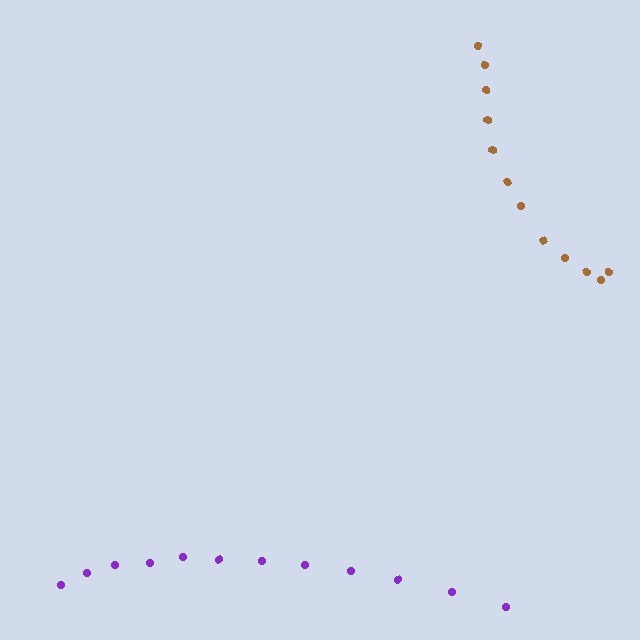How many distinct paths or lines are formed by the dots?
There are 2 distinct paths.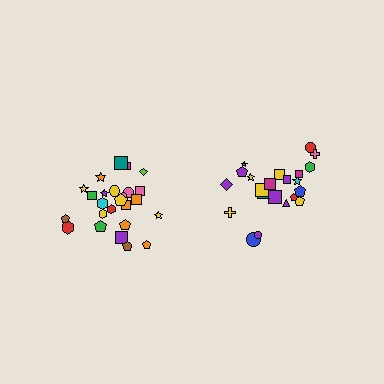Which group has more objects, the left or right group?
The left group.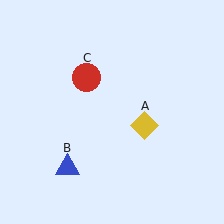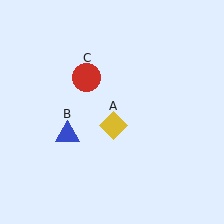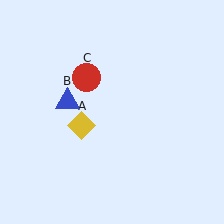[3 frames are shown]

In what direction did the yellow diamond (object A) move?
The yellow diamond (object A) moved left.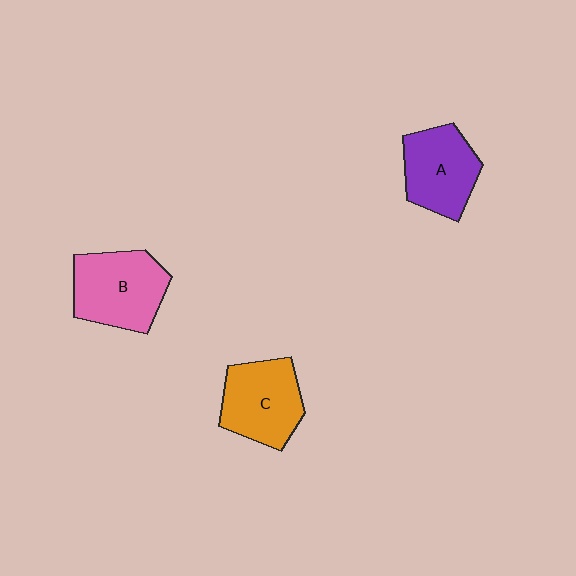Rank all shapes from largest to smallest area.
From largest to smallest: B (pink), C (orange), A (purple).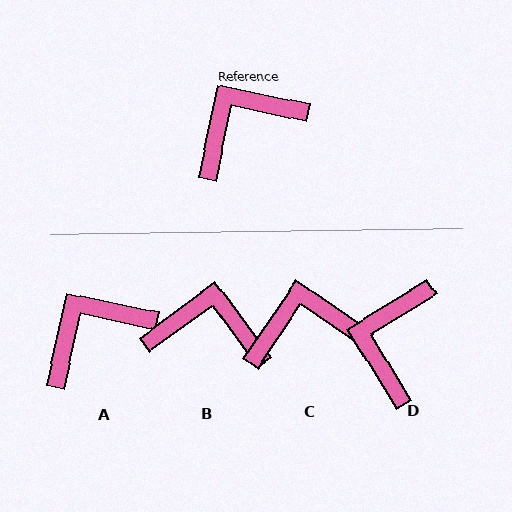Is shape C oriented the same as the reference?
No, it is off by about 22 degrees.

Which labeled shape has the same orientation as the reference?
A.